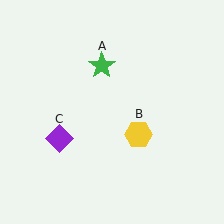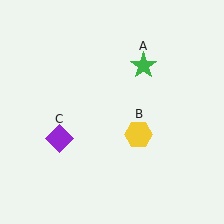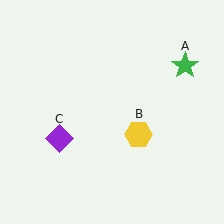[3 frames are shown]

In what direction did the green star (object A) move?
The green star (object A) moved right.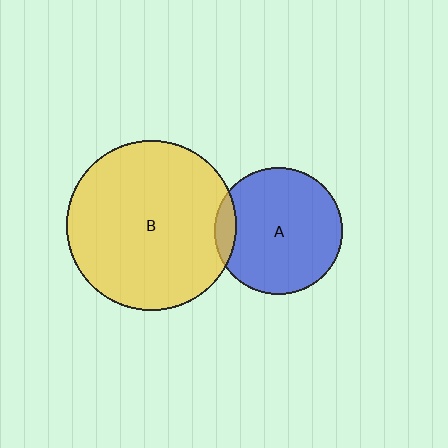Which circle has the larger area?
Circle B (yellow).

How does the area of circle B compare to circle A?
Approximately 1.8 times.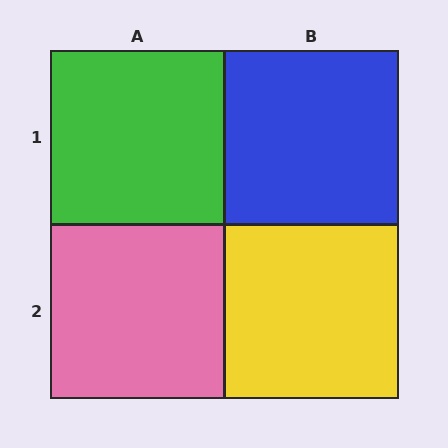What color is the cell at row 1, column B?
Blue.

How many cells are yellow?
1 cell is yellow.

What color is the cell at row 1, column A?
Green.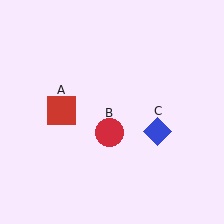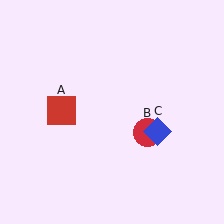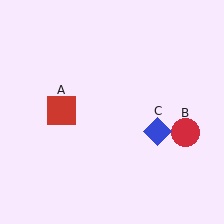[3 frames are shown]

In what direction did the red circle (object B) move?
The red circle (object B) moved right.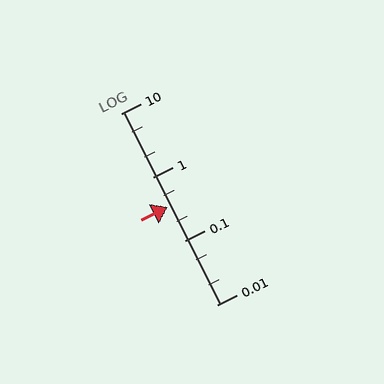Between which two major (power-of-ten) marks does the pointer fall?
The pointer is between 0.1 and 1.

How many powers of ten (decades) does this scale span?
The scale spans 3 decades, from 0.01 to 10.